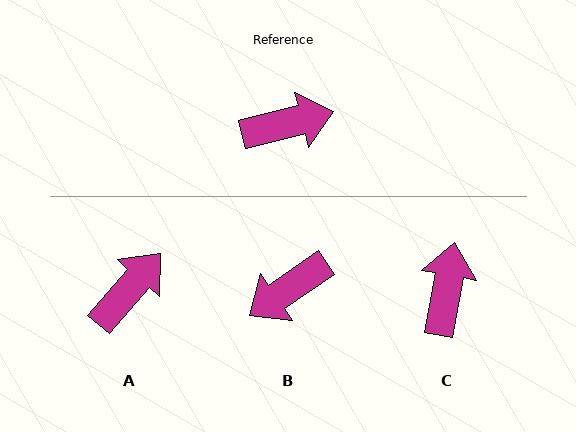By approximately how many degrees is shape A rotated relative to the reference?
Approximately 35 degrees counter-clockwise.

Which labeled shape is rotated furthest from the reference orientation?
B, about 160 degrees away.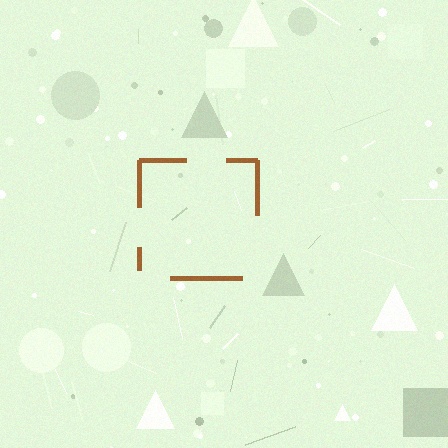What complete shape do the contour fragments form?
The contour fragments form a square.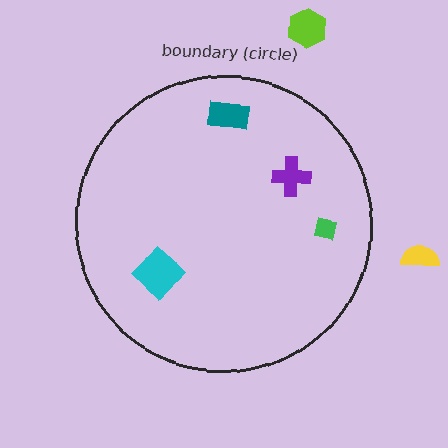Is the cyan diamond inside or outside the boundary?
Inside.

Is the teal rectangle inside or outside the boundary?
Inside.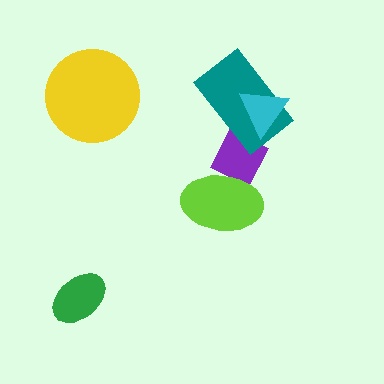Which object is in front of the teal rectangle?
The cyan triangle is in front of the teal rectangle.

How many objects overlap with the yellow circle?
0 objects overlap with the yellow circle.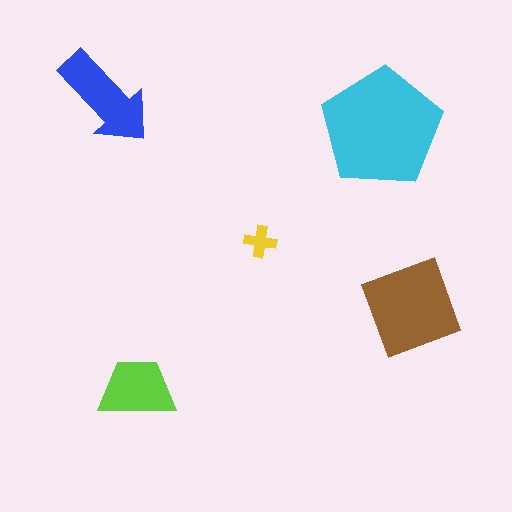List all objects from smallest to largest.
The yellow cross, the lime trapezoid, the blue arrow, the brown square, the cyan pentagon.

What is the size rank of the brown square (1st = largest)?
2nd.